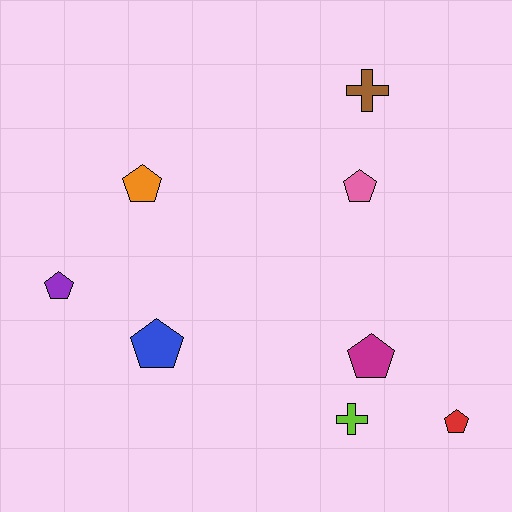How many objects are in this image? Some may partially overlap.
There are 8 objects.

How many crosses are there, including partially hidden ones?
There are 2 crosses.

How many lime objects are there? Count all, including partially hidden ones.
There is 1 lime object.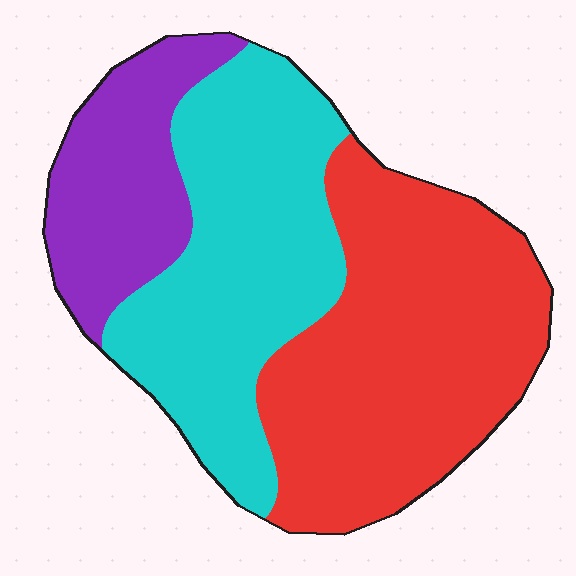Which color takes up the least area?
Purple, at roughly 20%.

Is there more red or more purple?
Red.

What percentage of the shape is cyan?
Cyan takes up about three eighths (3/8) of the shape.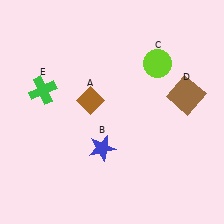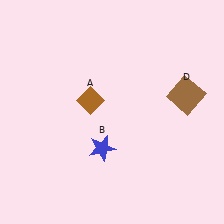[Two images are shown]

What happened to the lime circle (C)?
The lime circle (C) was removed in Image 2. It was in the top-right area of Image 1.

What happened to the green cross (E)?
The green cross (E) was removed in Image 2. It was in the top-left area of Image 1.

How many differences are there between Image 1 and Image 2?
There are 2 differences between the two images.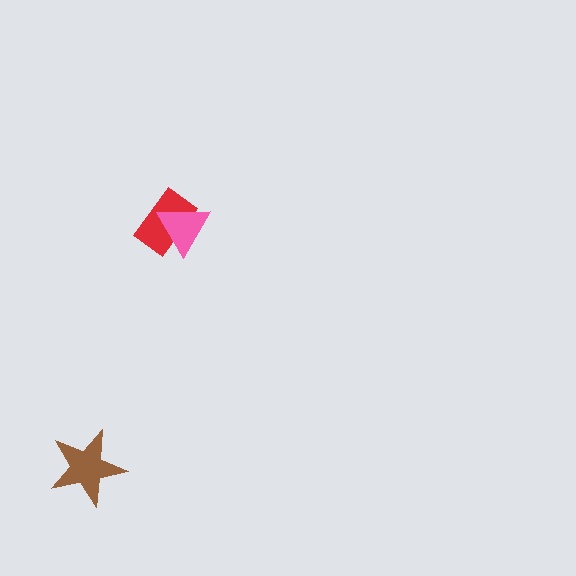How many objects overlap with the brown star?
0 objects overlap with the brown star.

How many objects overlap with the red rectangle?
1 object overlaps with the red rectangle.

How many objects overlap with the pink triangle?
1 object overlaps with the pink triangle.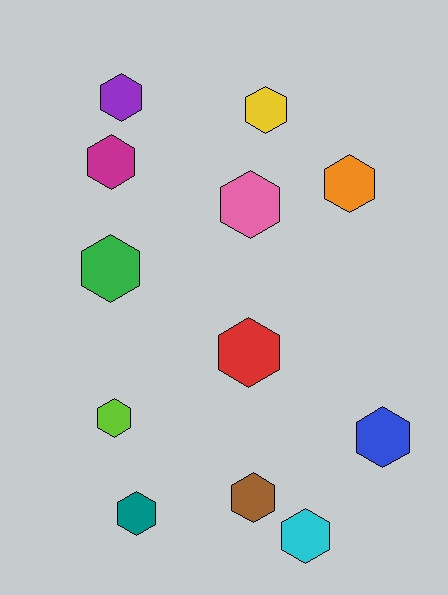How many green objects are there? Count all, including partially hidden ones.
There is 1 green object.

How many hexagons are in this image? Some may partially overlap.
There are 12 hexagons.